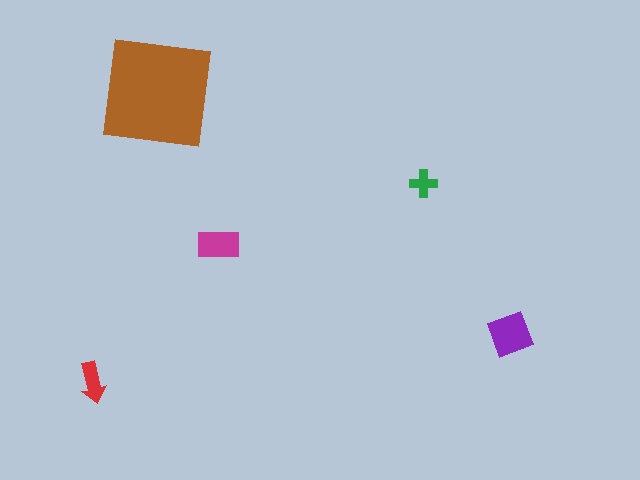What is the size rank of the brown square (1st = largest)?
1st.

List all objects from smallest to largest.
The green cross, the red arrow, the magenta rectangle, the purple diamond, the brown square.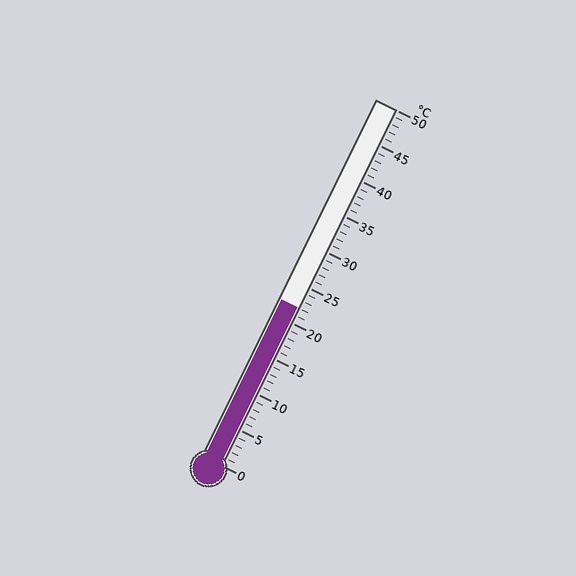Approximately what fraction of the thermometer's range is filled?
The thermometer is filled to approximately 45% of its range.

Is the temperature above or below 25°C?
The temperature is below 25°C.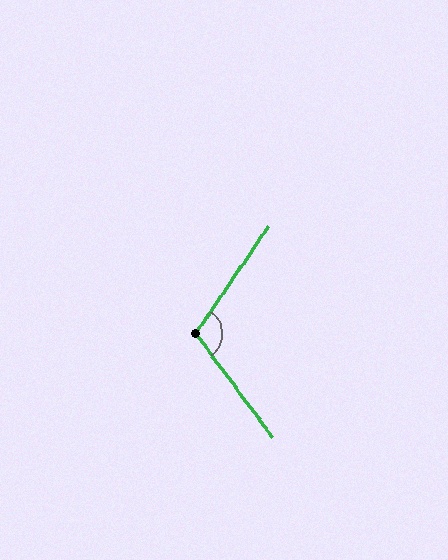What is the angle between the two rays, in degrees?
Approximately 109 degrees.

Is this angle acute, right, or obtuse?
It is obtuse.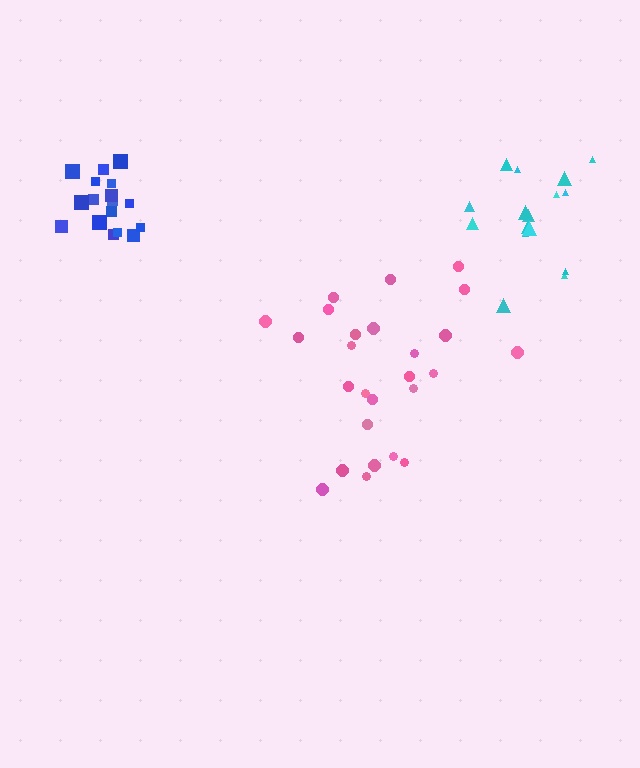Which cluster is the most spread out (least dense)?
Pink.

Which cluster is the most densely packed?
Blue.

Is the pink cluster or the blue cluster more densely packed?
Blue.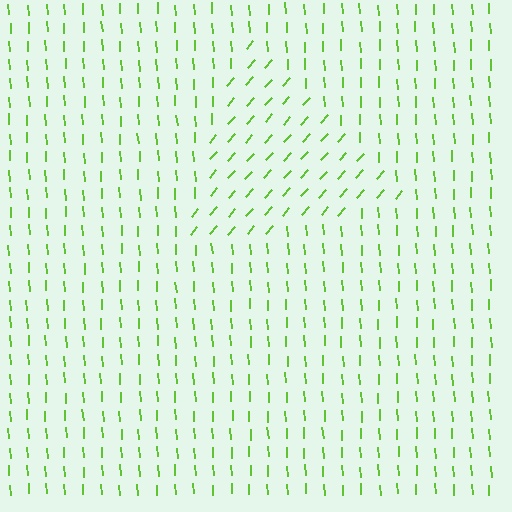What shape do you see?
I see a triangle.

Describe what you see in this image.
The image is filled with small lime line segments. A triangle region in the image has lines oriented differently from the surrounding lines, creating a visible texture boundary.